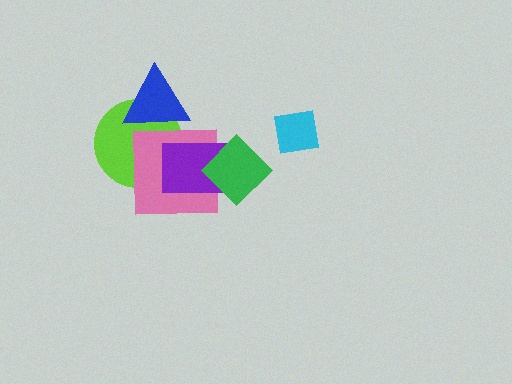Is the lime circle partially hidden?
Yes, it is partially covered by another shape.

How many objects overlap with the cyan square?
0 objects overlap with the cyan square.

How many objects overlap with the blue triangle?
2 objects overlap with the blue triangle.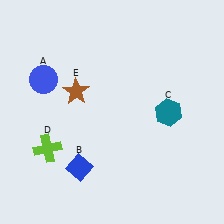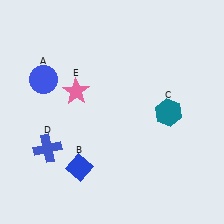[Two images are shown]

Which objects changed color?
D changed from lime to blue. E changed from brown to pink.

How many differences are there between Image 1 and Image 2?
There are 2 differences between the two images.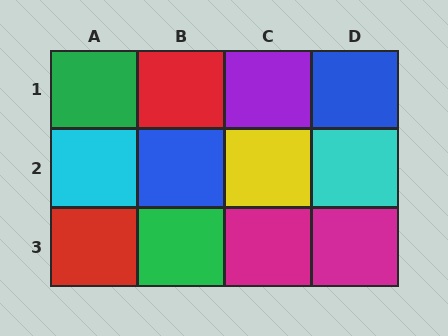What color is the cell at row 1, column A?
Green.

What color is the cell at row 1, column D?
Blue.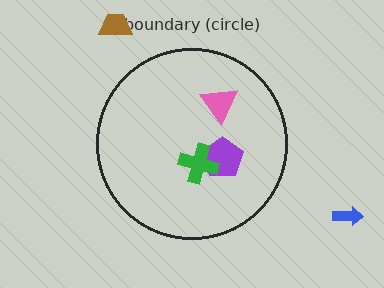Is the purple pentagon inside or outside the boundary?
Inside.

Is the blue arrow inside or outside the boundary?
Outside.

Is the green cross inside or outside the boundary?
Inside.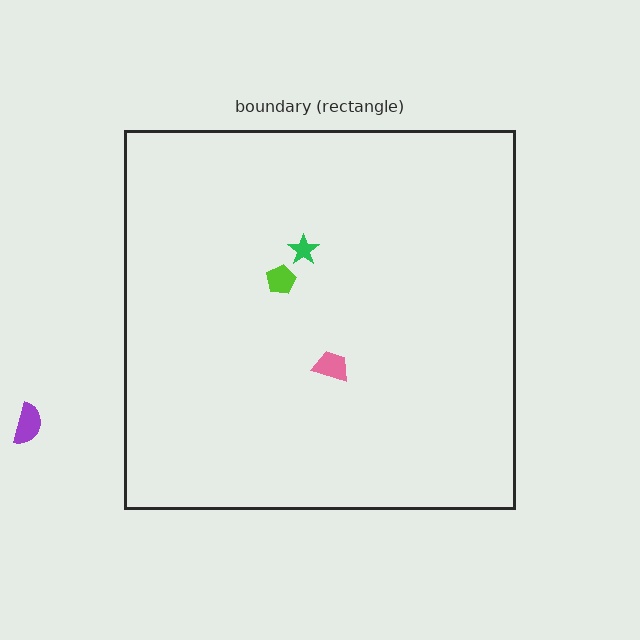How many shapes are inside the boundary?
3 inside, 1 outside.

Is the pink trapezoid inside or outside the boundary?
Inside.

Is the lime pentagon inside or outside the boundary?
Inside.